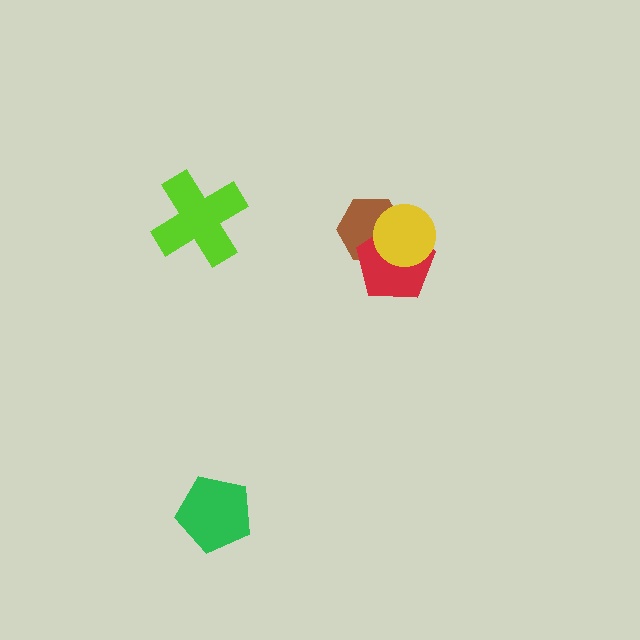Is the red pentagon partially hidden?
Yes, it is partially covered by another shape.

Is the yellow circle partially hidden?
No, no other shape covers it.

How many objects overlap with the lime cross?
0 objects overlap with the lime cross.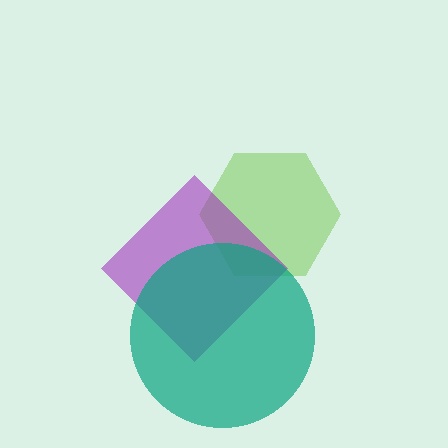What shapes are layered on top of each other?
The layered shapes are: a lime hexagon, a purple diamond, a teal circle.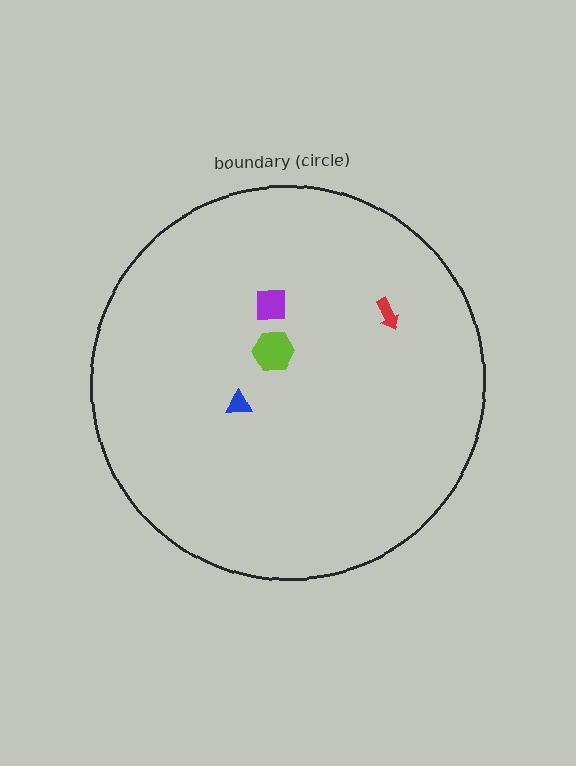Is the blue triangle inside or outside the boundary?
Inside.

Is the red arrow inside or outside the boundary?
Inside.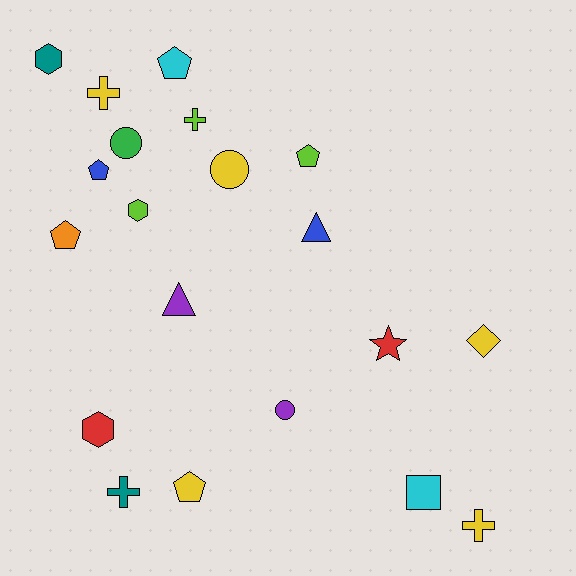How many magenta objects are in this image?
There are no magenta objects.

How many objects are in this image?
There are 20 objects.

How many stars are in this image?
There is 1 star.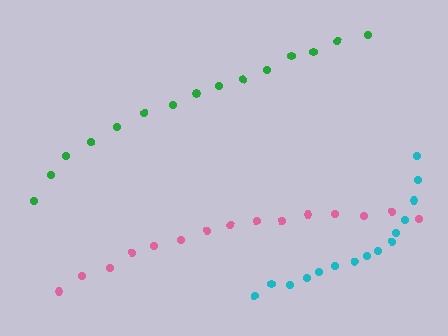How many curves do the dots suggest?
There are 3 distinct paths.